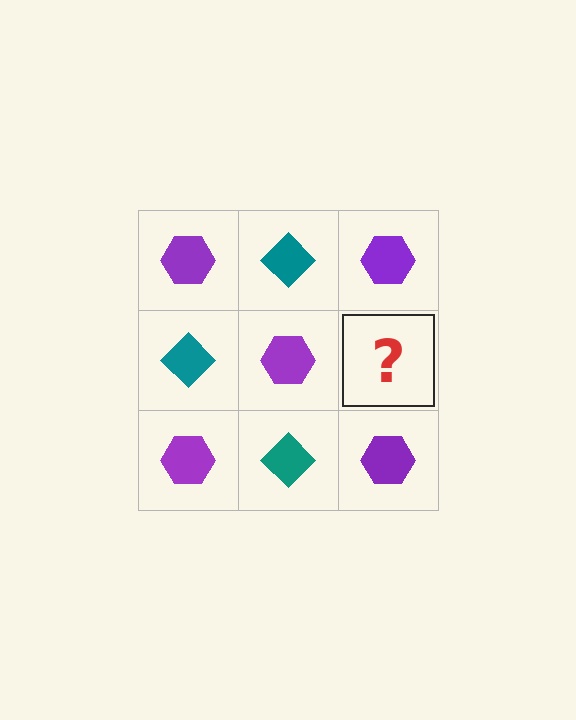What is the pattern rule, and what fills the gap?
The rule is that it alternates purple hexagon and teal diamond in a checkerboard pattern. The gap should be filled with a teal diamond.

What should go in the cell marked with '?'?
The missing cell should contain a teal diamond.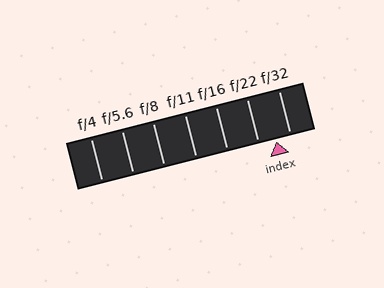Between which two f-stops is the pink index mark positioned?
The index mark is between f/22 and f/32.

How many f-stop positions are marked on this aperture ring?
There are 7 f-stop positions marked.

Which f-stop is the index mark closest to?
The index mark is closest to f/32.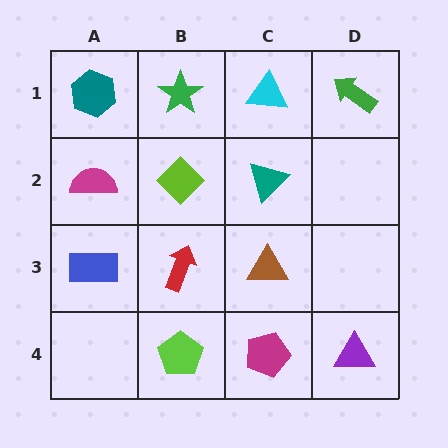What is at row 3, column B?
A red arrow.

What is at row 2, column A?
A magenta semicircle.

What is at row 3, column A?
A blue rectangle.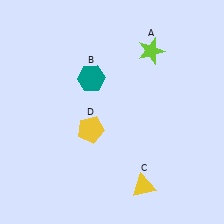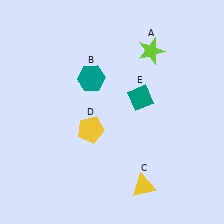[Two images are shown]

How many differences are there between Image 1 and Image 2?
There is 1 difference between the two images.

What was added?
A teal diamond (E) was added in Image 2.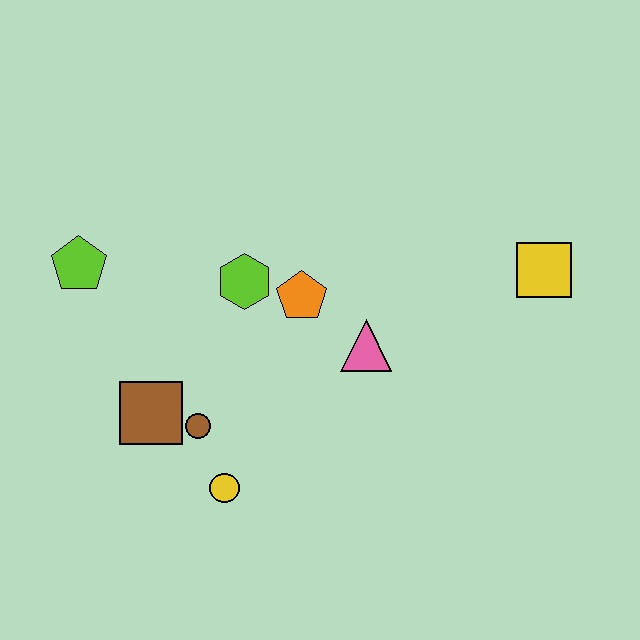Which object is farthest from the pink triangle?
The lime pentagon is farthest from the pink triangle.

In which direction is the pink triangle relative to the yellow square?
The pink triangle is to the left of the yellow square.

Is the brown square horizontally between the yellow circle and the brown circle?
No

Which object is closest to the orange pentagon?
The lime hexagon is closest to the orange pentagon.